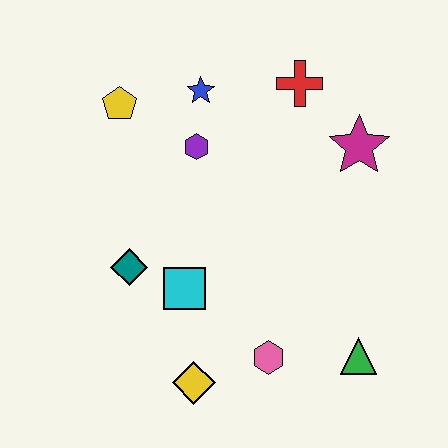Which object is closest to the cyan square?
The teal diamond is closest to the cyan square.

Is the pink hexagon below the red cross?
Yes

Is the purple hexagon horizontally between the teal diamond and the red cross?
Yes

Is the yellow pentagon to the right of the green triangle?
No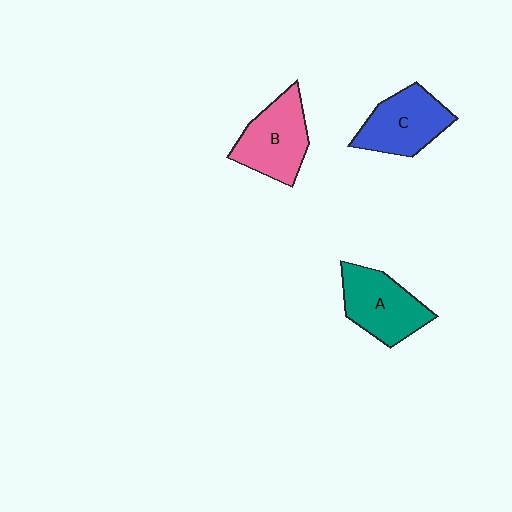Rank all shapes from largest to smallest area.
From largest to smallest: B (pink), A (teal), C (blue).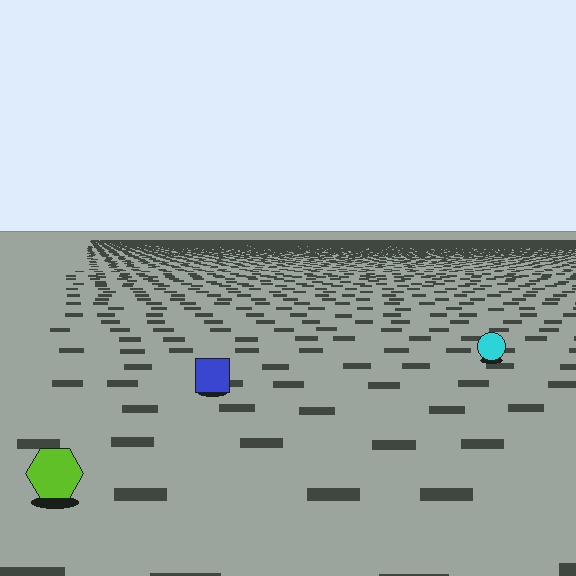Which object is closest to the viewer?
The lime hexagon is closest. The texture marks near it are larger and more spread out.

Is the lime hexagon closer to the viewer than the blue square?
Yes. The lime hexagon is closer — you can tell from the texture gradient: the ground texture is coarser near it.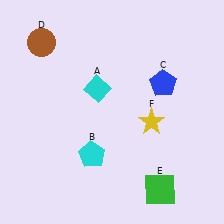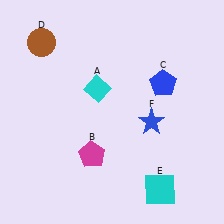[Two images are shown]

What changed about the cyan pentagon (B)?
In Image 1, B is cyan. In Image 2, it changed to magenta.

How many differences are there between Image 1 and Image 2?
There are 3 differences between the two images.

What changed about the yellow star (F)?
In Image 1, F is yellow. In Image 2, it changed to blue.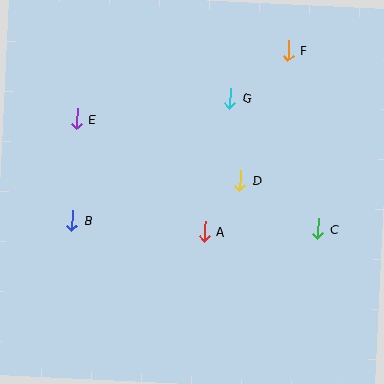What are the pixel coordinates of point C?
Point C is at (318, 229).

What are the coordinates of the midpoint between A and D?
The midpoint between A and D is at (222, 206).